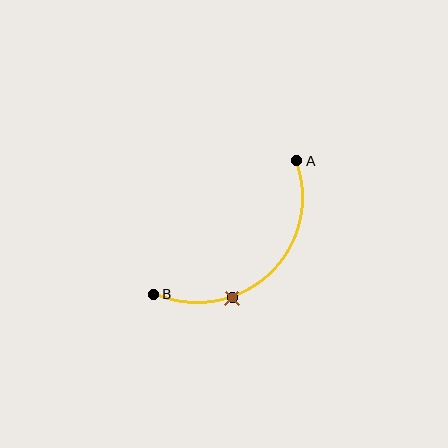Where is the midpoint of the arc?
The arc midpoint is the point on the curve farthest from the straight line joining A and B. It sits below and to the right of that line.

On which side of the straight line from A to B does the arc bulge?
The arc bulges below and to the right of the straight line connecting A and B.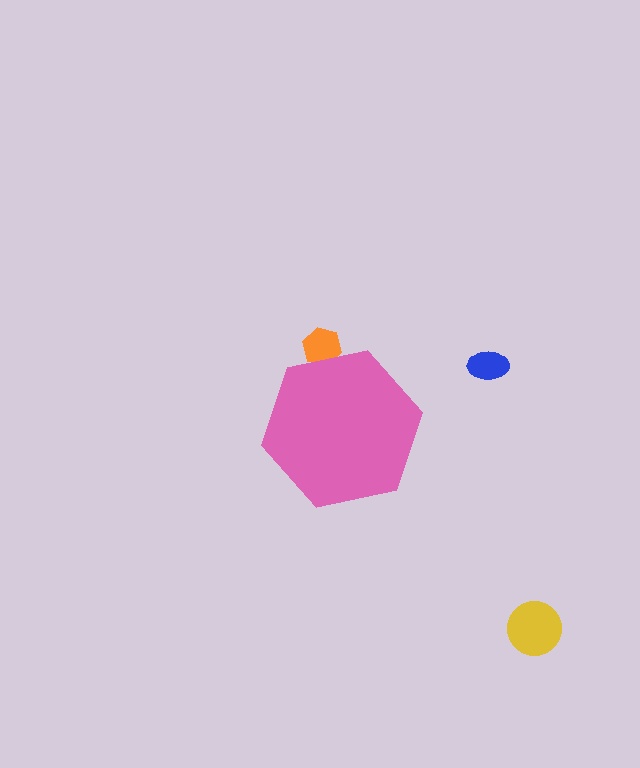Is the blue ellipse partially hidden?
No, the blue ellipse is fully visible.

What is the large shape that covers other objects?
A pink hexagon.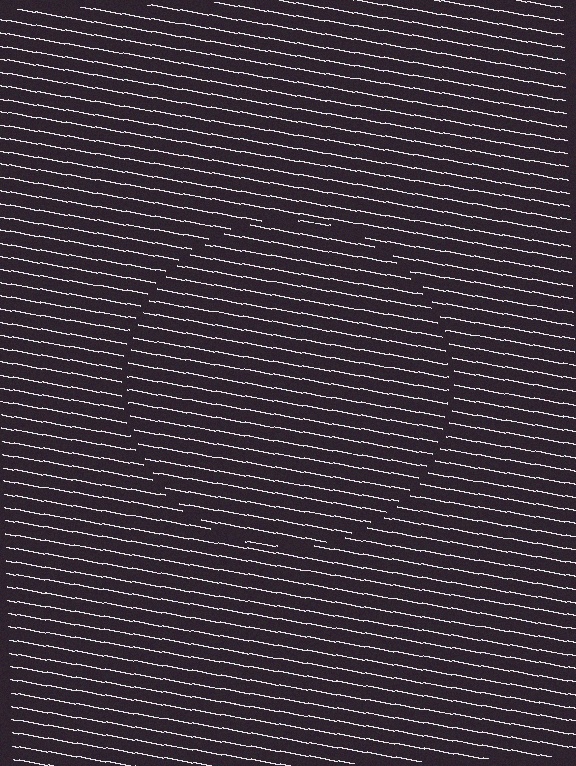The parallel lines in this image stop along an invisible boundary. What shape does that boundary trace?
An illusory circle. The interior of the shape contains the same grating, shifted by half a period — the contour is defined by the phase discontinuity where line-ends from the inner and outer gratings abut.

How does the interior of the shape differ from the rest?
The interior of the shape contains the same grating, shifted by half a period — the contour is defined by the phase discontinuity where line-ends from the inner and outer gratings abut.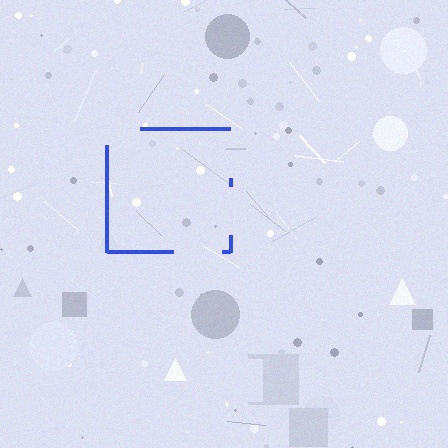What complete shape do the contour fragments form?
The contour fragments form a square.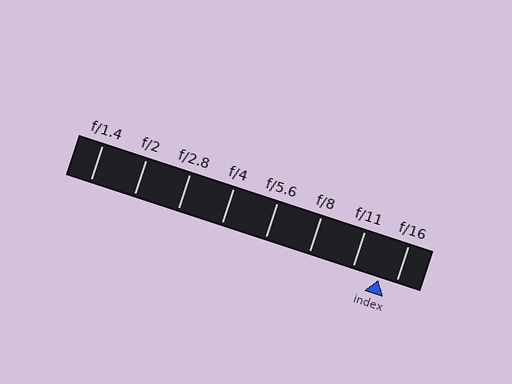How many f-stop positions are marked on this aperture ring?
There are 8 f-stop positions marked.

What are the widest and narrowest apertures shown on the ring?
The widest aperture shown is f/1.4 and the narrowest is f/16.